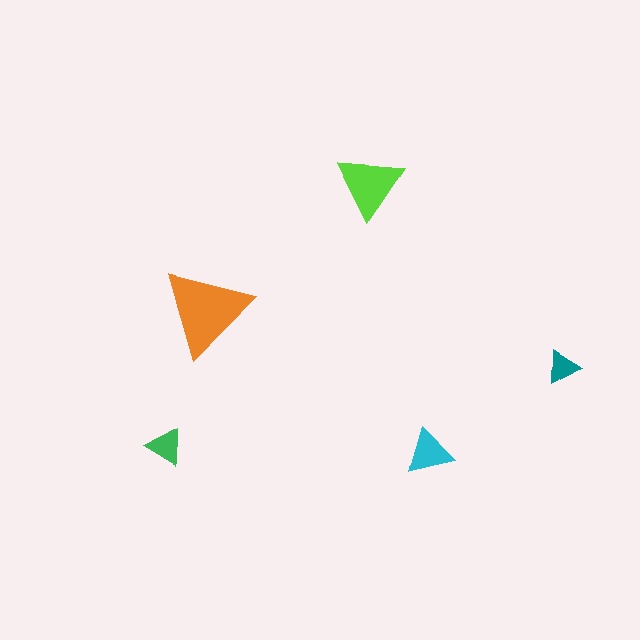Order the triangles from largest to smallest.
the orange one, the lime one, the cyan one, the green one, the teal one.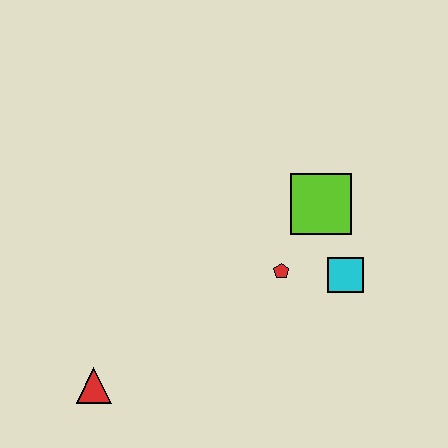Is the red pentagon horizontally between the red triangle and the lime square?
Yes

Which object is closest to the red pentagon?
The cyan square is closest to the red pentagon.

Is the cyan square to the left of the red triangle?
No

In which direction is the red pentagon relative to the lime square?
The red pentagon is below the lime square.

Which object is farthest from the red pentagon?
The red triangle is farthest from the red pentagon.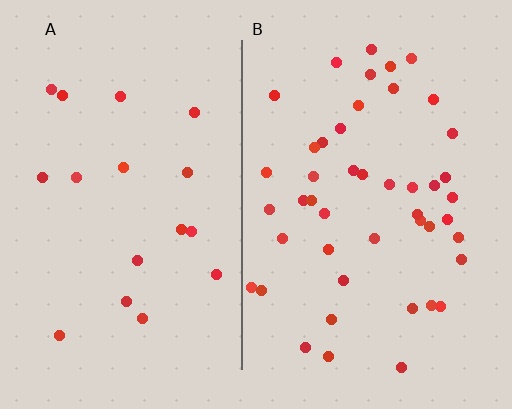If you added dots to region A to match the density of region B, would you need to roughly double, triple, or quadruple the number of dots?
Approximately triple.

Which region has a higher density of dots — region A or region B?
B (the right).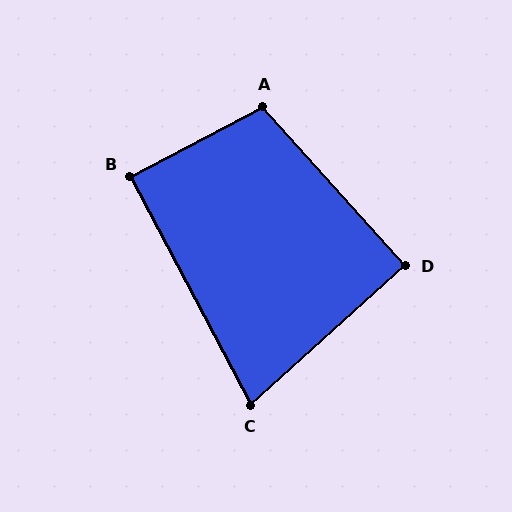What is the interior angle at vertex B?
Approximately 90 degrees (approximately right).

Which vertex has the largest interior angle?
A, at approximately 104 degrees.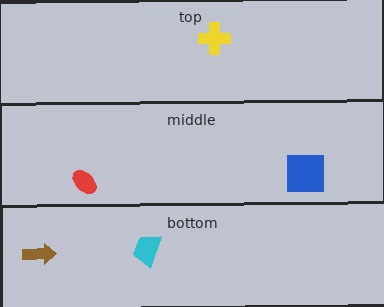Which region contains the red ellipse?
The middle region.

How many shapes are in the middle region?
2.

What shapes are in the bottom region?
The cyan trapezoid, the brown arrow.